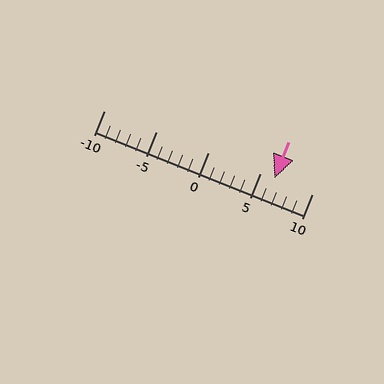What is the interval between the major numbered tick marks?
The major tick marks are spaced 5 units apart.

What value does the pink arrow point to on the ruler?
The pink arrow points to approximately 6.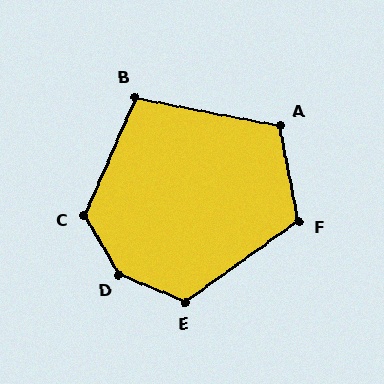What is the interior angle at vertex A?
Approximately 112 degrees (obtuse).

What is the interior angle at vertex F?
Approximately 115 degrees (obtuse).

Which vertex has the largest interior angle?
D, at approximately 143 degrees.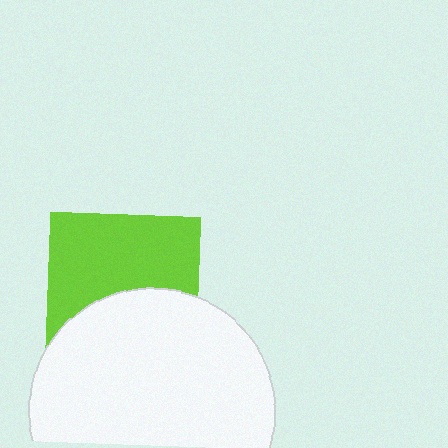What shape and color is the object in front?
The object in front is a white circle.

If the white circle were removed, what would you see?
You would see the complete lime square.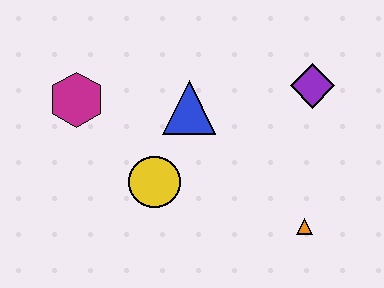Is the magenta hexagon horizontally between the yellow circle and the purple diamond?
No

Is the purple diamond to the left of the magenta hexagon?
No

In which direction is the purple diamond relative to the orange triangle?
The purple diamond is above the orange triangle.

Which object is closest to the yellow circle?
The blue triangle is closest to the yellow circle.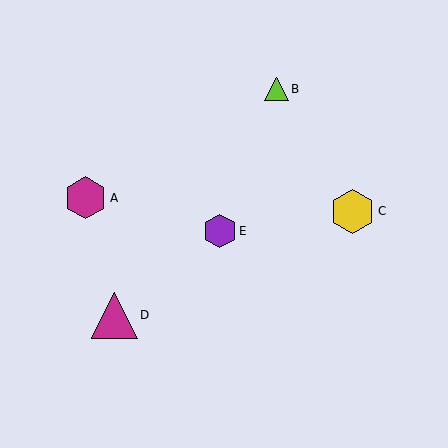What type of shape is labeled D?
Shape D is a magenta triangle.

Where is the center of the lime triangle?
The center of the lime triangle is at (276, 89).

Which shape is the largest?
The magenta triangle (labeled D) is the largest.